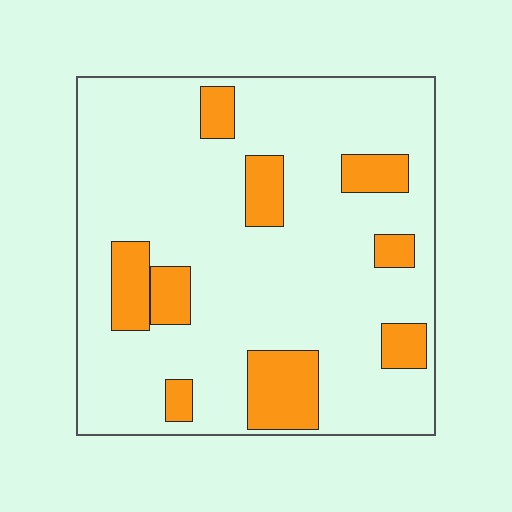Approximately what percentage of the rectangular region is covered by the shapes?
Approximately 20%.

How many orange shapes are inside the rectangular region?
9.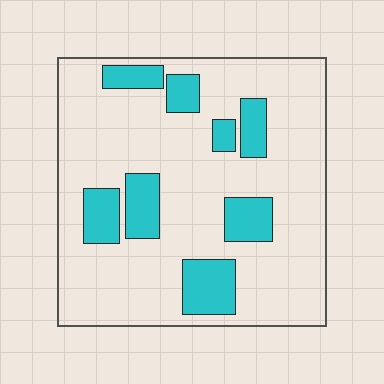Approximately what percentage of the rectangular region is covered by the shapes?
Approximately 20%.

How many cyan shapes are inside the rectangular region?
8.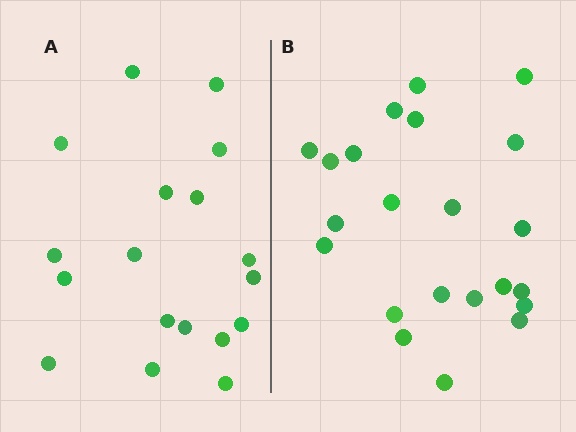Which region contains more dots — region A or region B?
Region B (the right region) has more dots.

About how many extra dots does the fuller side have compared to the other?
Region B has about 4 more dots than region A.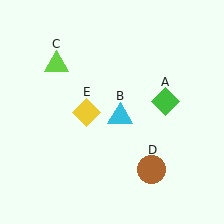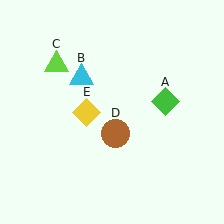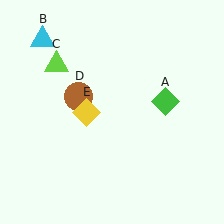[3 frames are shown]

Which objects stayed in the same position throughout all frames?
Green diamond (object A) and lime triangle (object C) and yellow diamond (object E) remained stationary.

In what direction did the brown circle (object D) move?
The brown circle (object D) moved up and to the left.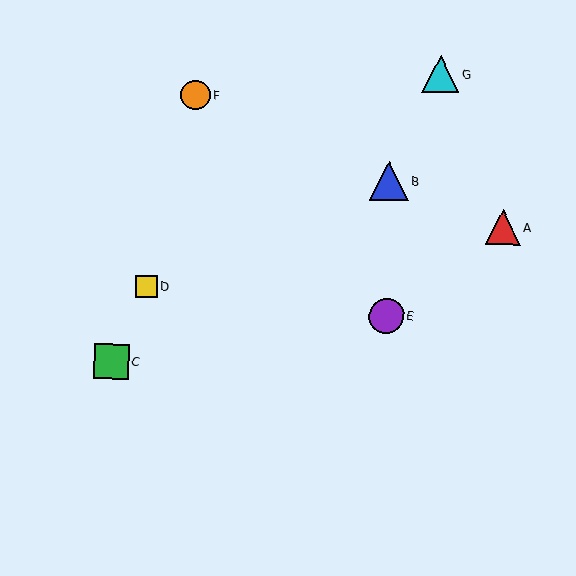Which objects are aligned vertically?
Objects B, E are aligned vertically.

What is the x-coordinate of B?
Object B is at x≈389.